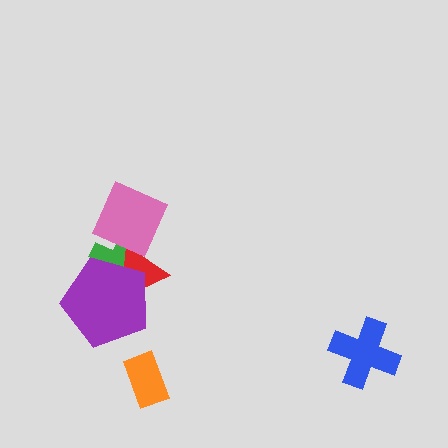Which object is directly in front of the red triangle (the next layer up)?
The pink diamond is directly in front of the red triangle.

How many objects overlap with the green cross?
3 objects overlap with the green cross.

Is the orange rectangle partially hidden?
No, no other shape covers it.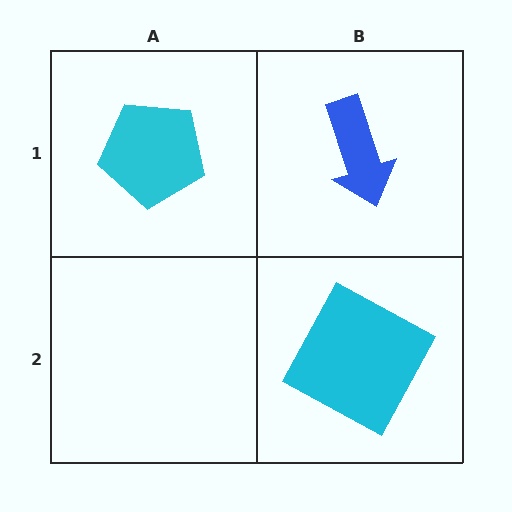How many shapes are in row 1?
2 shapes.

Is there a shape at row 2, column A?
No, that cell is empty.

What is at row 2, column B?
A cyan square.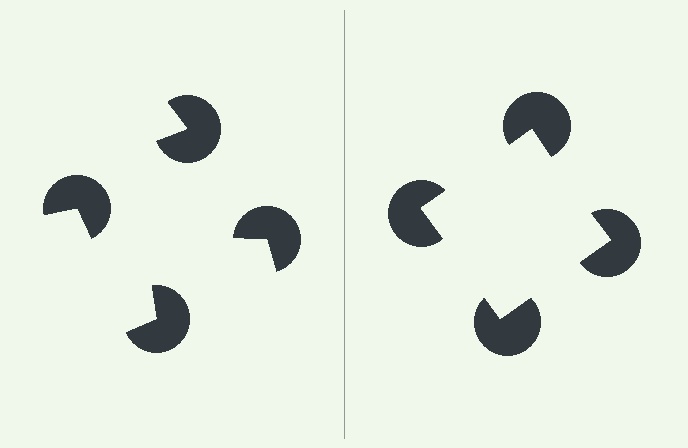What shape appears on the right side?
An illusory square.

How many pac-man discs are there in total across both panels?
8 — 4 on each side.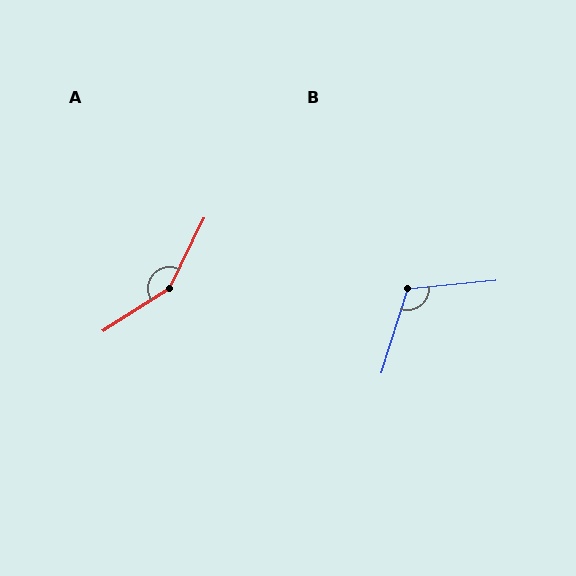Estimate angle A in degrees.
Approximately 149 degrees.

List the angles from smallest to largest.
B (113°), A (149°).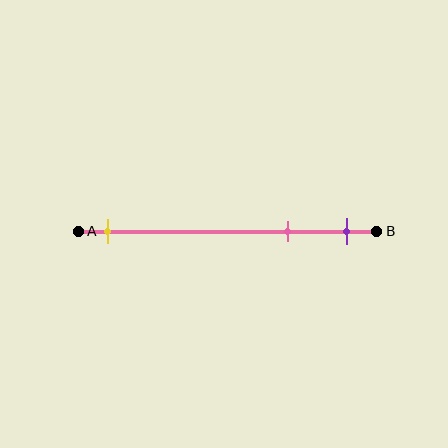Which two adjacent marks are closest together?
The pink and purple marks are the closest adjacent pair.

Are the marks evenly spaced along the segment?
No, the marks are not evenly spaced.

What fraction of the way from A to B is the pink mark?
The pink mark is approximately 70% (0.7) of the way from A to B.